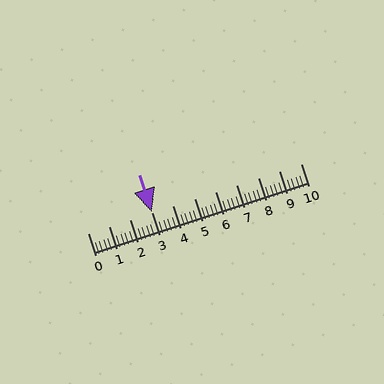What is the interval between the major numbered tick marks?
The major tick marks are spaced 1 units apart.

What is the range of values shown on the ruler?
The ruler shows values from 0 to 10.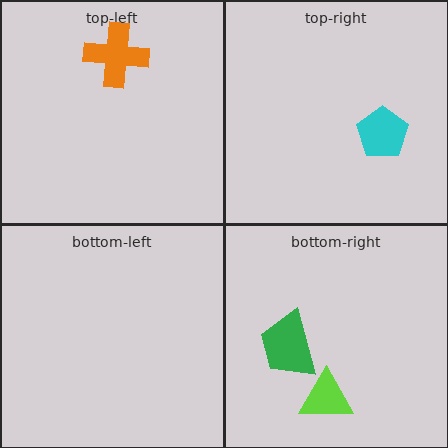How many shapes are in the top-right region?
1.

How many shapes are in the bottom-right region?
2.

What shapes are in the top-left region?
The orange cross.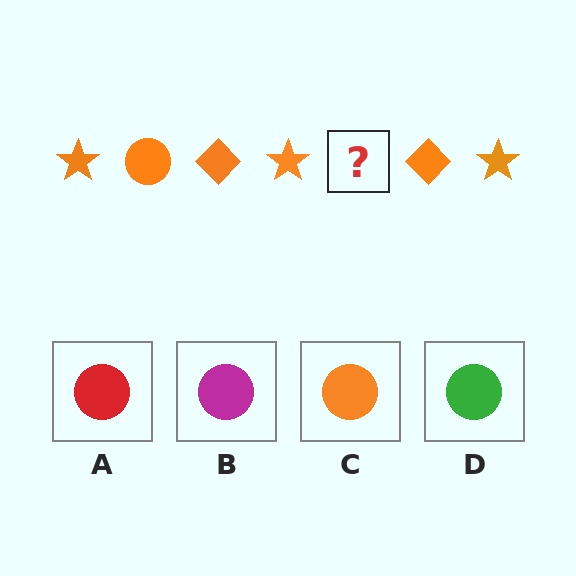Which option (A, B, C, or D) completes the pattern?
C.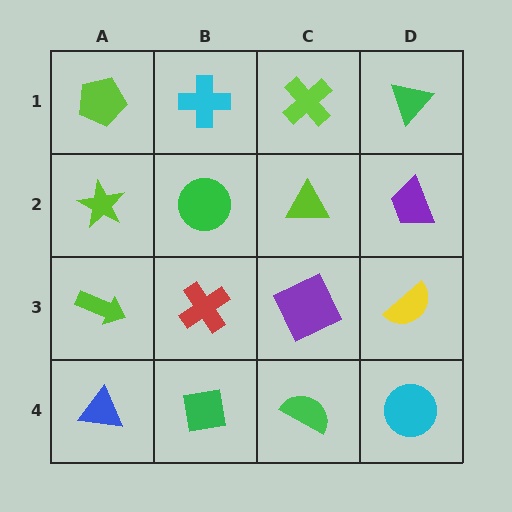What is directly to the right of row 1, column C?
A green triangle.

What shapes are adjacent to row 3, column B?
A green circle (row 2, column B), a green square (row 4, column B), a lime arrow (row 3, column A), a purple square (row 3, column C).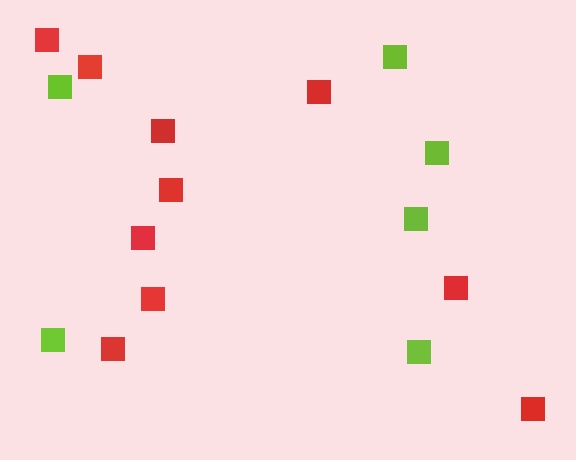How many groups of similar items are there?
There are 2 groups: one group of red squares (10) and one group of lime squares (6).